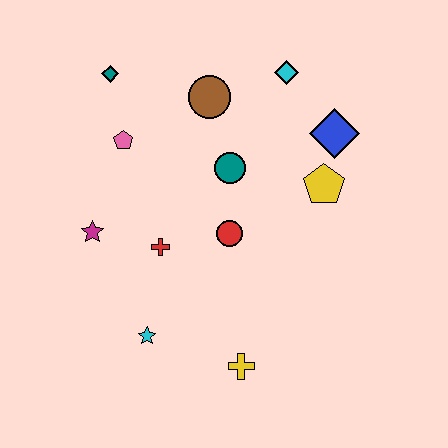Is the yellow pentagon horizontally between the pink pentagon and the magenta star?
No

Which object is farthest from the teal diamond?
The yellow cross is farthest from the teal diamond.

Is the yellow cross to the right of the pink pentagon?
Yes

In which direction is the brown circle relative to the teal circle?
The brown circle is above the teal circle.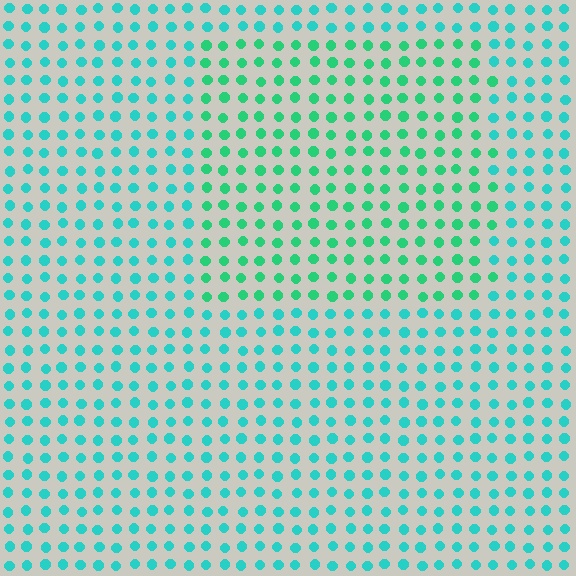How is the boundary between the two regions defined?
The boundary is defined purely by a slight shift in hue (about 27 degrees). Spacing, size, and orientation are identical on both sides.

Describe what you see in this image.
The image is filled with small cyan elements in a uniform arrangement. A rectangle-shaped region is visible where the elements are tinted to a slightly different hue, forming a subtle color boundary.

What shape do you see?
I see a rectangle.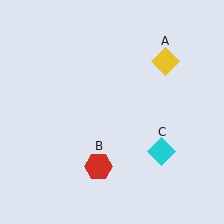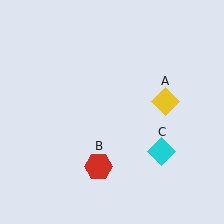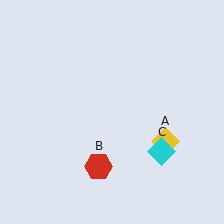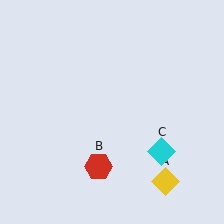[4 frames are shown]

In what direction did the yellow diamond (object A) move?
The yellow diamond (object A) moved down.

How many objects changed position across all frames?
1 object changed position: yellow diamond (object A).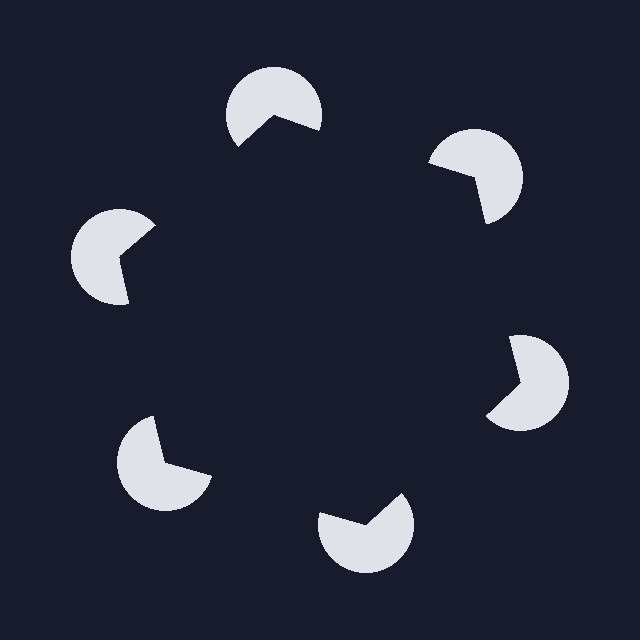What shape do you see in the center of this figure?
An illusory hexagon — its edges are inferred from the aligned wedge cuts in the pac-man discs, not physically drawn.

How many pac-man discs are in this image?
There are 6 — one at each vertex of the illusory hexagon.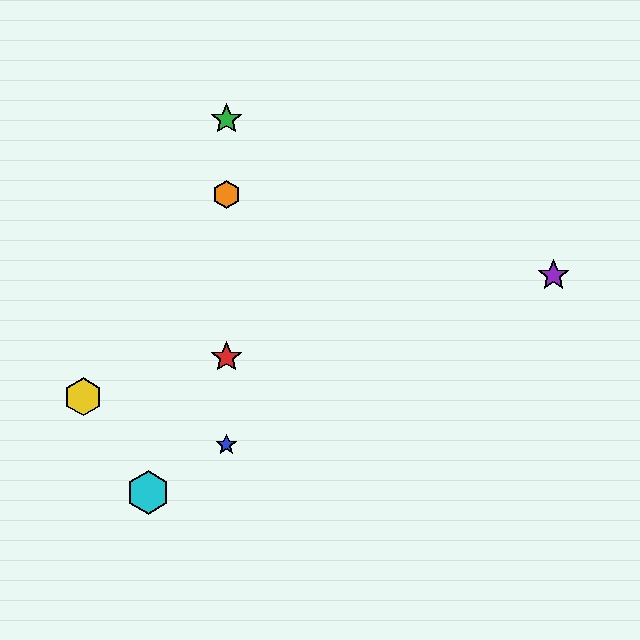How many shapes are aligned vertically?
4 shapes (the red star, the blue star, the green star, the orange hexagon) are aligned vertically.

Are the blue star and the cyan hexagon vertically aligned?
No, the blue star is at x≈226 and the cyan hexagon is at x≈148.